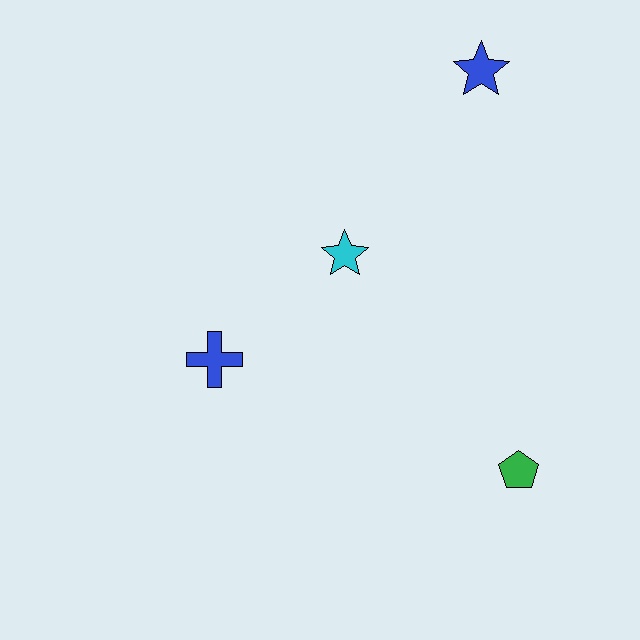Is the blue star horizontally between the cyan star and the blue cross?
No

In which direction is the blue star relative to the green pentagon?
The blue star is above the green pentagon.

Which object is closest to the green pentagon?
The cyan star is closest to the green pentagon.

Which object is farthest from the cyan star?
The green pentagon is farthest from the cyan star.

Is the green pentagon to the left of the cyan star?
No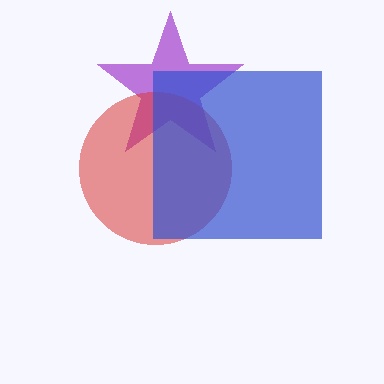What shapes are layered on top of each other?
The layered shapes are: a purple star, a red circle, a blue square.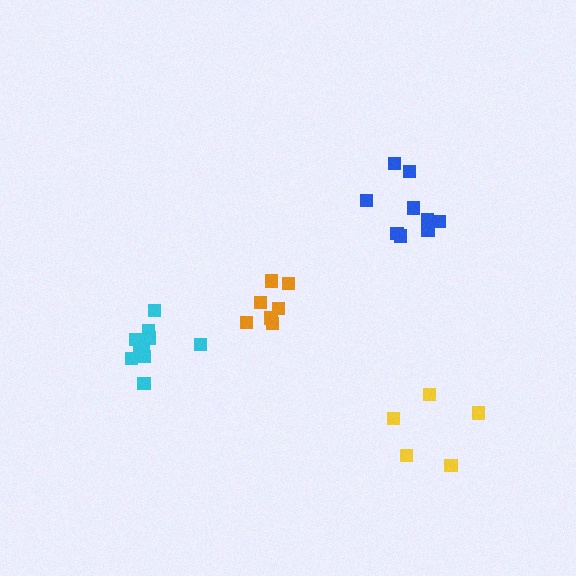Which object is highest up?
The blue cluster is topmost.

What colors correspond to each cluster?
The clusters are colored: yellow, cyan, orange, blue.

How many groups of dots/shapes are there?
There are 4 groups.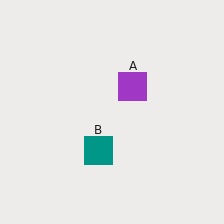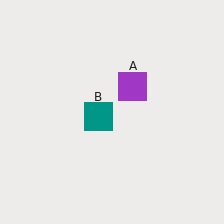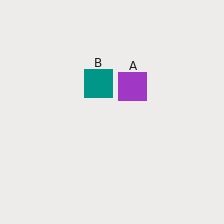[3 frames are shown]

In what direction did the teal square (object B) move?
The teal square (object B) moved up.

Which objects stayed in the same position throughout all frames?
Purple square (object A) remained stationary.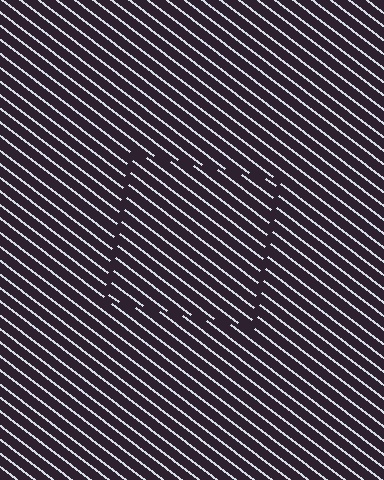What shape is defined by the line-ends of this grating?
An illusory square. The interior of the shape contains the same grating, shifted by half a period — the contour is defined by the phase discontinuity where line-ends from the inner and outer gratings abut.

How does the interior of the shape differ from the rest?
The interior of the shape contains the same grating, shifted by half a period — the contour is defined by the phase discontinuity where line-ends from the inner and outer gratings abut.